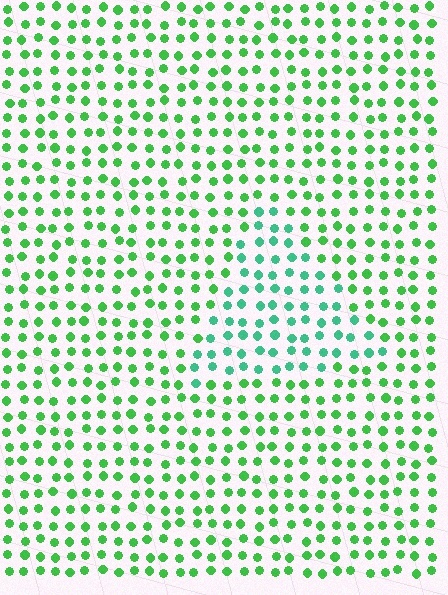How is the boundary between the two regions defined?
The boundary is defined purely by a slight shift in hue (about 31 degrees). Spacing, size, and orientation are identical on both sides.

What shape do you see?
I see a triangle.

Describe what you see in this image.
The image is filled with small green elements in a uniform arrangement. A triangle-shaped region is visible where the elements are tinted to a slightly different hue, forming a subtle color boundary.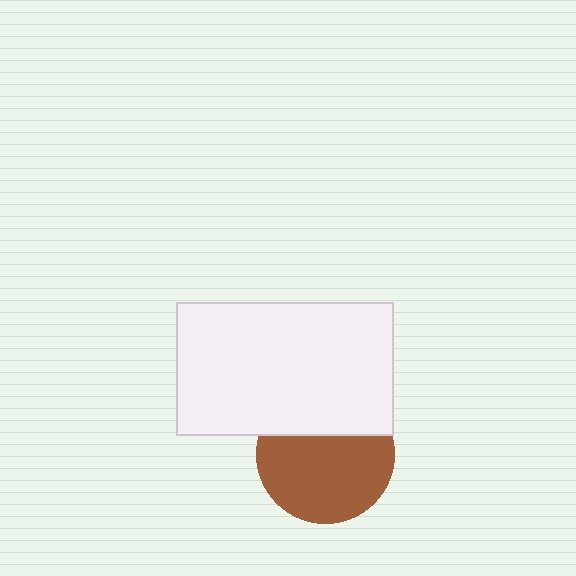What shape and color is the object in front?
The object in front is a white rectangle.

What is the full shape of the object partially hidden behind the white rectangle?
The partially hidden object is a brown circle.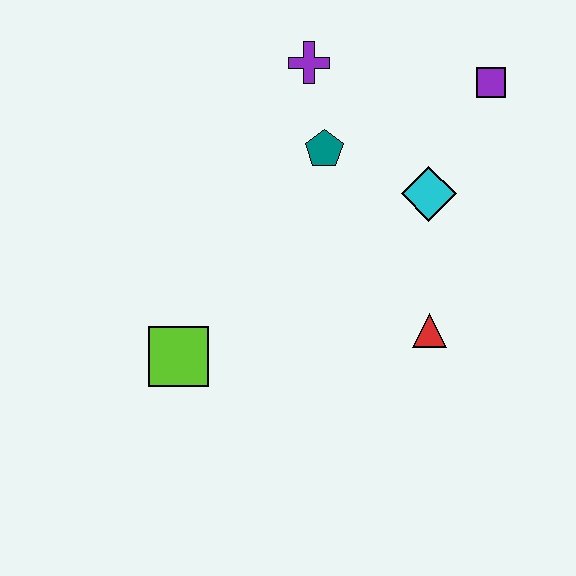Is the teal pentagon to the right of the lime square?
Yes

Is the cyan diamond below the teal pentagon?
Yes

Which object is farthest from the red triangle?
The purple cross is farthest from the red triangle.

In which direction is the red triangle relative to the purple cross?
The red triangle is below the purple cross.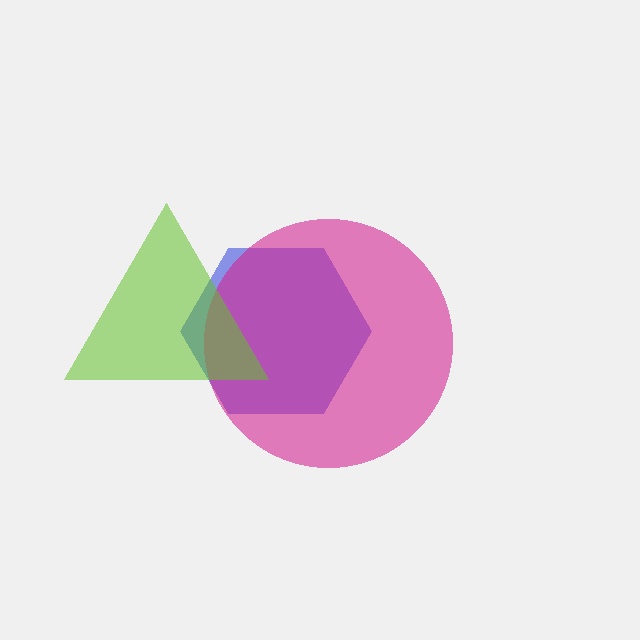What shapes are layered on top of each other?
The layered shapes are: a blue hexagon, a magenta circle, a lime triangle.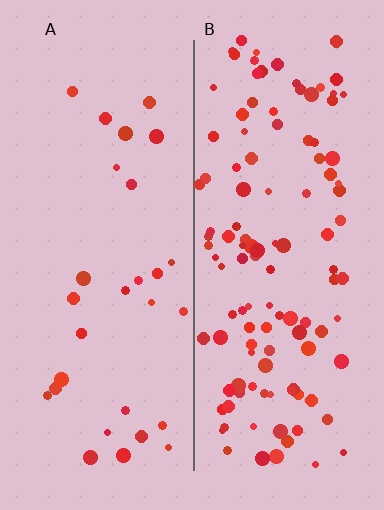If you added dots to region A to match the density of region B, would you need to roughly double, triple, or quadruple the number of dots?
Approximately quadruple.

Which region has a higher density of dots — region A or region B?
B (the right).